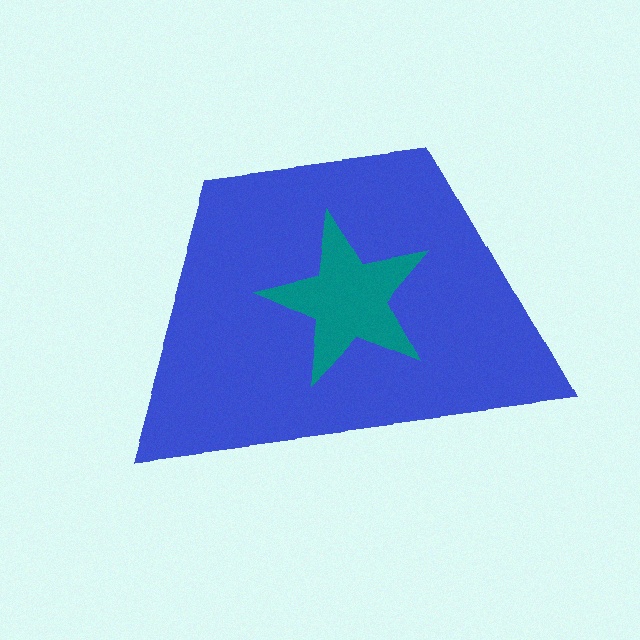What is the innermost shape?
The teal star.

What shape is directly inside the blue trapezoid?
The teal star.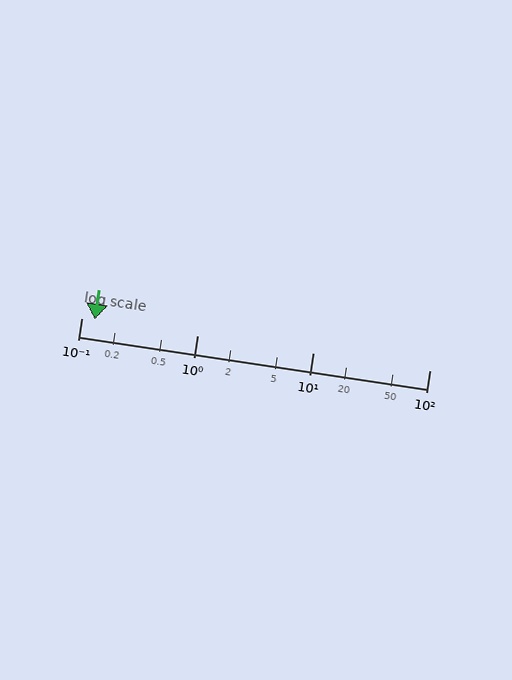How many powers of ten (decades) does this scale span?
The scale spans 3 decades, from 0.1 to 100.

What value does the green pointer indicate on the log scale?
The pointer indicates approximately 0.13.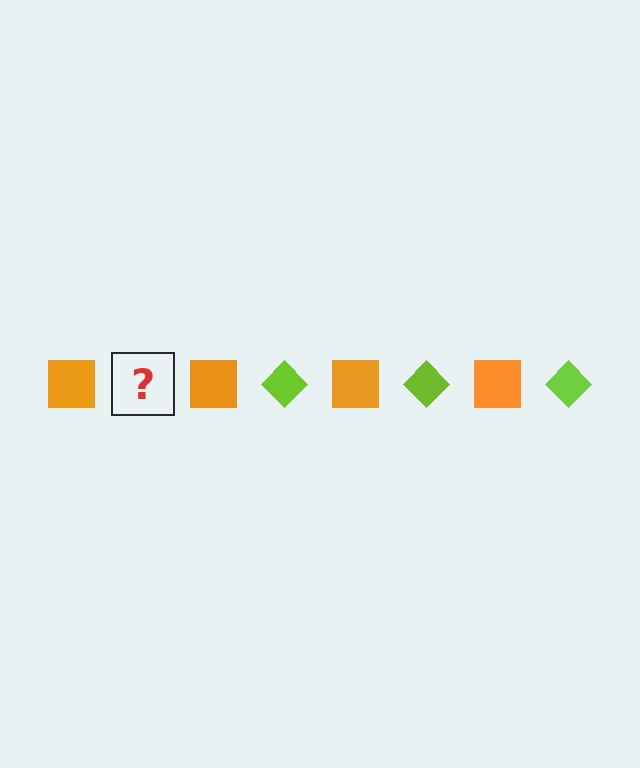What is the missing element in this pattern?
The missing element is a lime diamond.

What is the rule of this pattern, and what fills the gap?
The rule is that the pattern alternates between orange square and lime diamond. The gap should be filled with a lime diamond.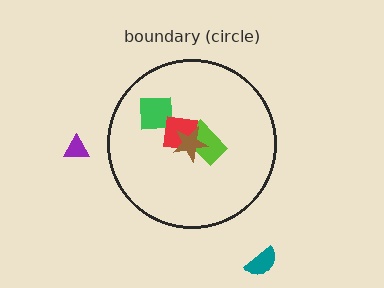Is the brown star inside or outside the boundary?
Inside.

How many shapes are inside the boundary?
4 inside, 2 outside.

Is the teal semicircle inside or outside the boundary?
Outside.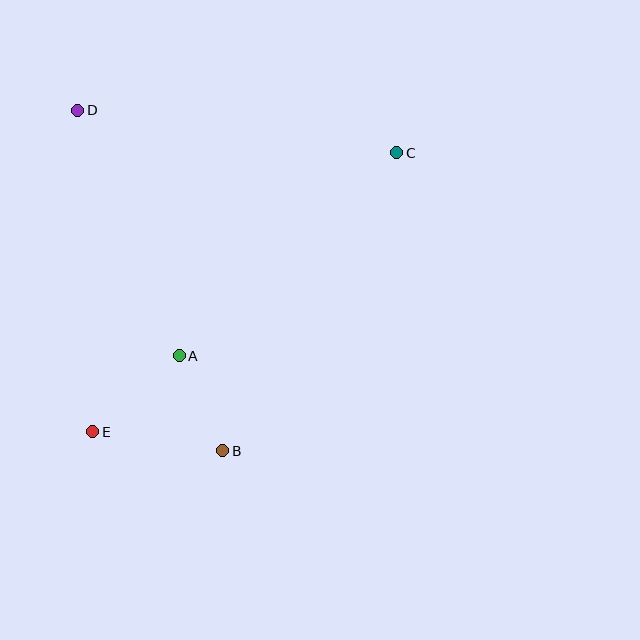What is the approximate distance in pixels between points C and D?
The distance between C and D is approximately 322 pixels.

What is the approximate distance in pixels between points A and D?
The distance between A and D is approximately 266 pixels.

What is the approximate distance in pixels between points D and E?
The distance between D and E is approximately 322 pixels.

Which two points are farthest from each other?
Points C and E are farthest from each other.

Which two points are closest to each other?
Points A and B are closest to each other.